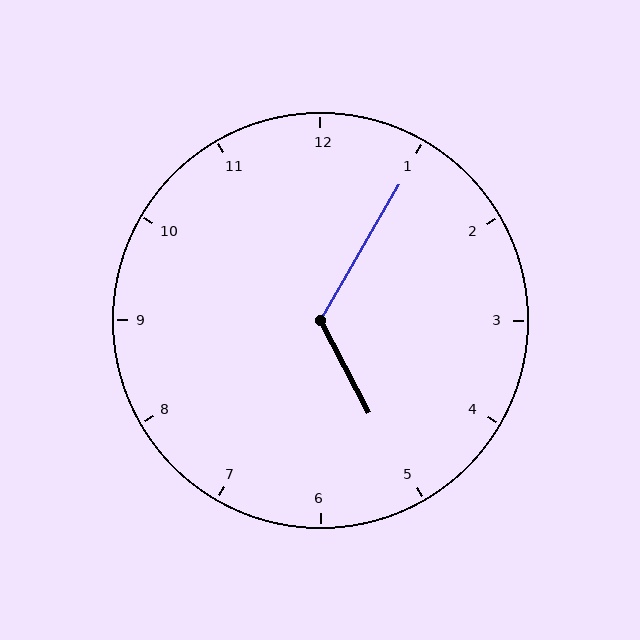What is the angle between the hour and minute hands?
Approximately 122 degrees.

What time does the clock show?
5:05.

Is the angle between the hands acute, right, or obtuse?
It is obtuse.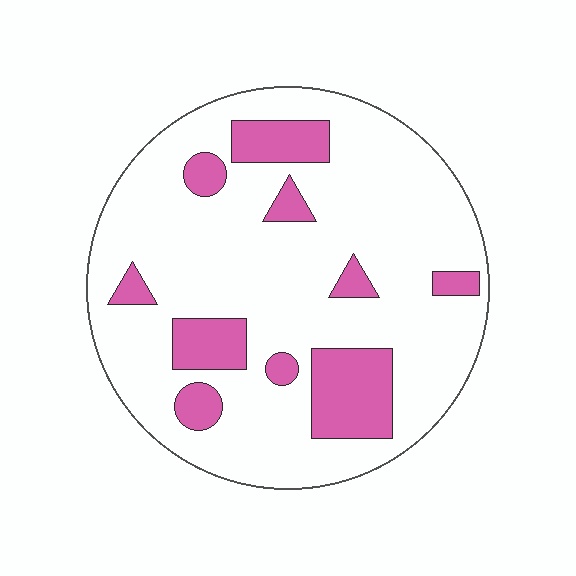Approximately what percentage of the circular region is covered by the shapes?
Approximately 20%.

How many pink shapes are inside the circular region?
10.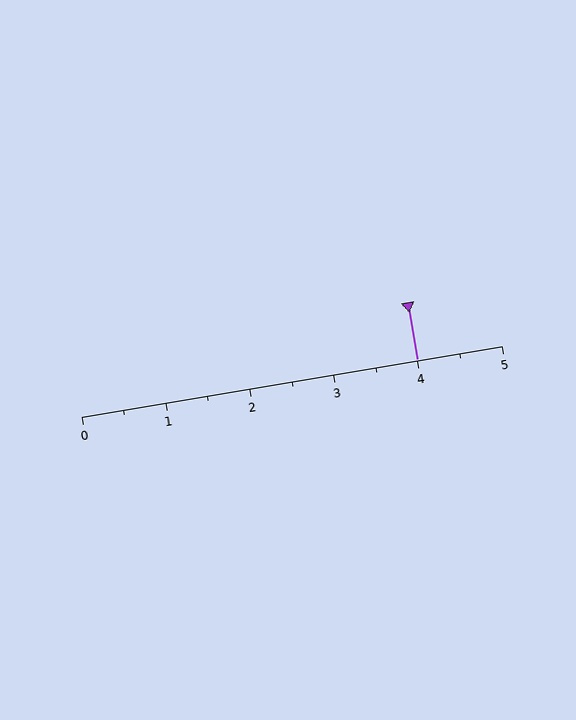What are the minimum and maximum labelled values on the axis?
The axis runs from 0 to 5.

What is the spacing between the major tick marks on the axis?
The major ticks are spaced 1 apart.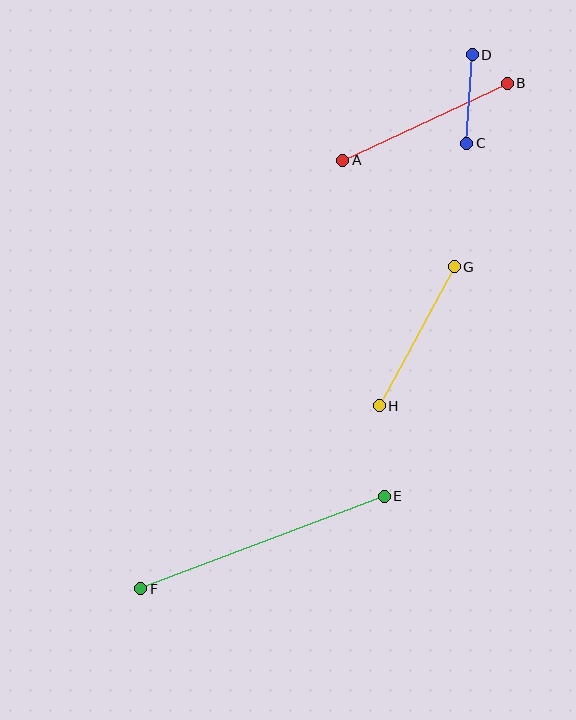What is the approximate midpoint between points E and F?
The midpoint is at approximately (263, 542) pixels.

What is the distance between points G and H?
The distance is approximately 158 pixels.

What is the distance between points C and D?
The distance is approximately 89 pixels.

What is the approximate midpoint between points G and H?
The midpoint is at approximately (417, 336) pixels.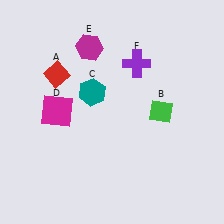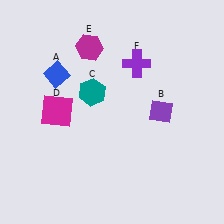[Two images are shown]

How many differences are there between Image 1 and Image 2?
There are 2 differences between the two images.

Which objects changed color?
A changed from red to blue. B changed from green to purple.